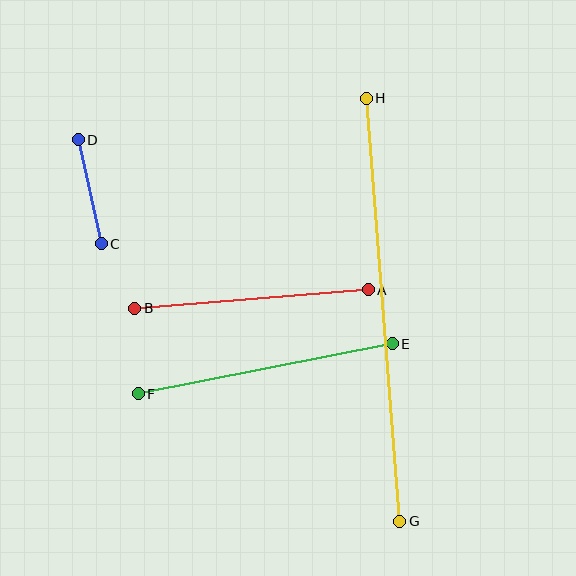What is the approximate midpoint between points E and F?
The midpoint is at approximately (265, 369) pixels.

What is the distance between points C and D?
The distance is approximately 107 pixels.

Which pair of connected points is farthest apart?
Points G and H are farthest apart.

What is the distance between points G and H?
The distance is approximately 424 pixels.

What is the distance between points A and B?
The distance is approximately 234 pixels.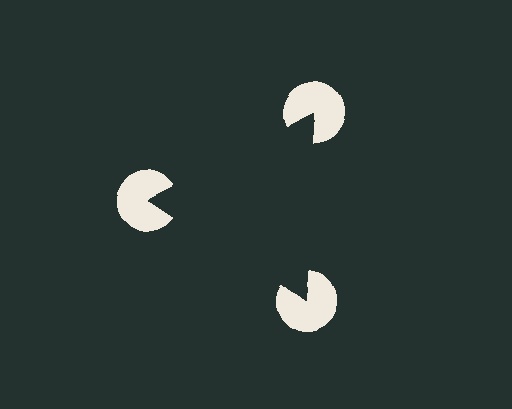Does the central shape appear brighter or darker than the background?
It typically appears slightly darker than the background, even though no actual brightness change is drawn.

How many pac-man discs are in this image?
There are 3 — one at each vertex of the illusory triangle.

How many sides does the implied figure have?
3 sides.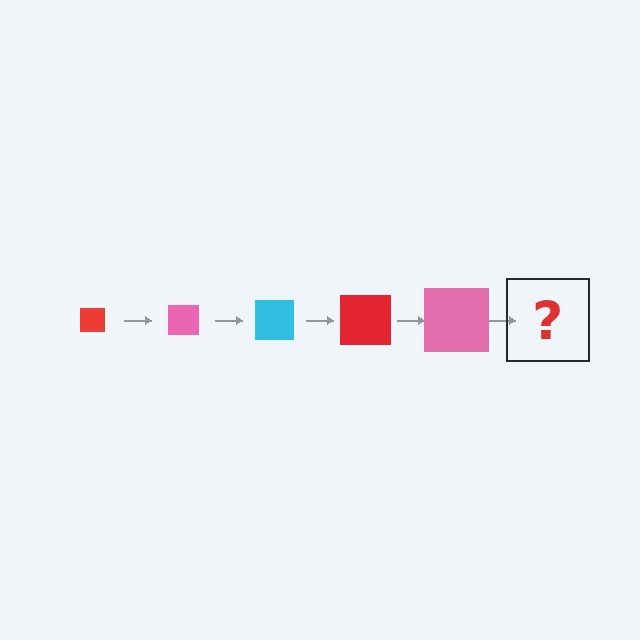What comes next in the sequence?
The next element should be a cyan square, larger than the previous one.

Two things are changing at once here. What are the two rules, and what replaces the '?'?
The two rules are that the square grows larger each step and the color cycles through red, pink, and cyan. The '?' should be a cyan square, larger than the previous one.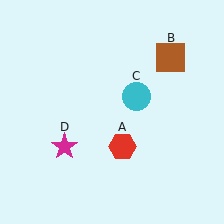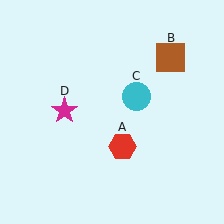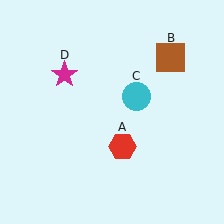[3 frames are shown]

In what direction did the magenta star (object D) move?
The magenta star (object D) moved up.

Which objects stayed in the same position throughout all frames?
Red hexagon (object A) and brown square (object B) and cyan circle (object C) remained stationary.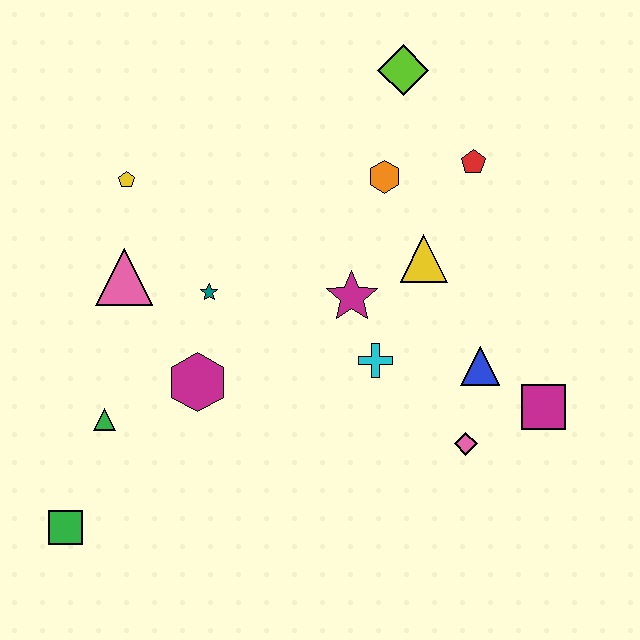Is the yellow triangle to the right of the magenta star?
Yes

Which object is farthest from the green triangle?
The lime diamond is farthest from the green triangle.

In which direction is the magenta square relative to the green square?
The magenta square is to the right of the green square.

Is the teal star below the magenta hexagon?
No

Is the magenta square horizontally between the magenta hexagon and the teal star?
No